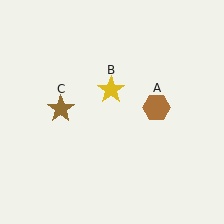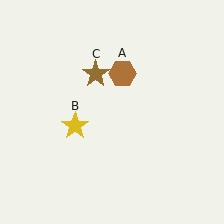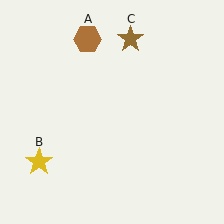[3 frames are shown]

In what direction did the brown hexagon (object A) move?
The brown hexagon (object A) moved up and to the left.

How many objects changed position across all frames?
3 objects changed position: brown hexagon (object A), yellow star (object B), brown star (object C).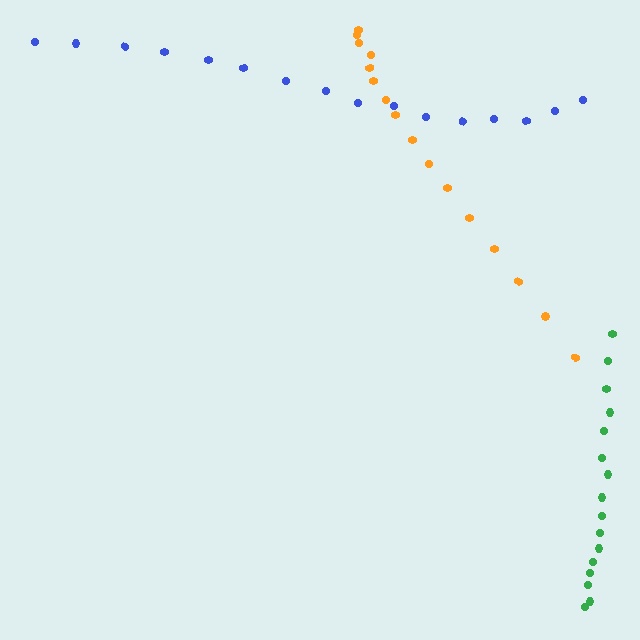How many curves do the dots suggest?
There are 3 distinct paths.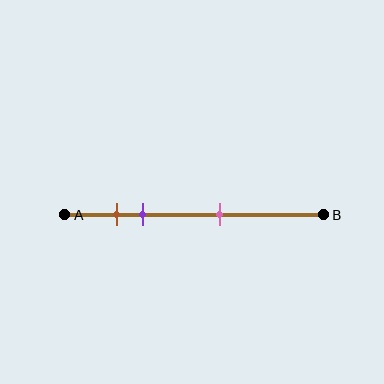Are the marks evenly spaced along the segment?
No, the marks are not evenly spaced.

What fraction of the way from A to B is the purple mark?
The purple mark is approximately 30% (0.3) of the way from A to B.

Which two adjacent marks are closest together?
The brown and purple marks are the closest adjacent pair.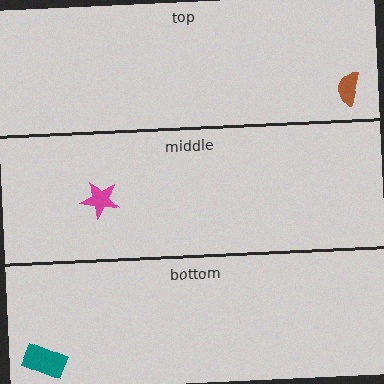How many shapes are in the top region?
1.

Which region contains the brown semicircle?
The top region.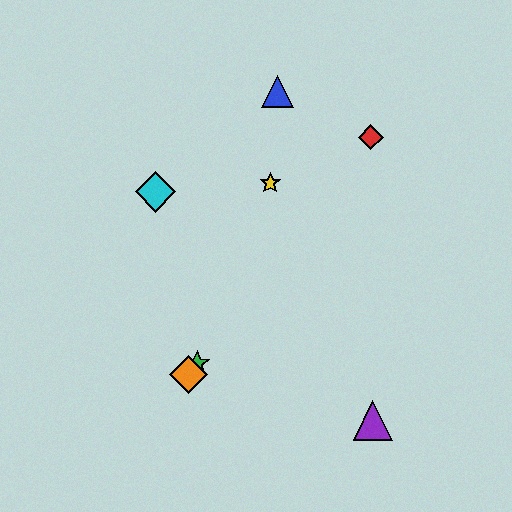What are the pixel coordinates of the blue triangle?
The blue triangle is at (277, 92).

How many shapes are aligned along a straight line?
3 shapes (the red diamond, the green star, the orange diamond) are aligned along a straight line.